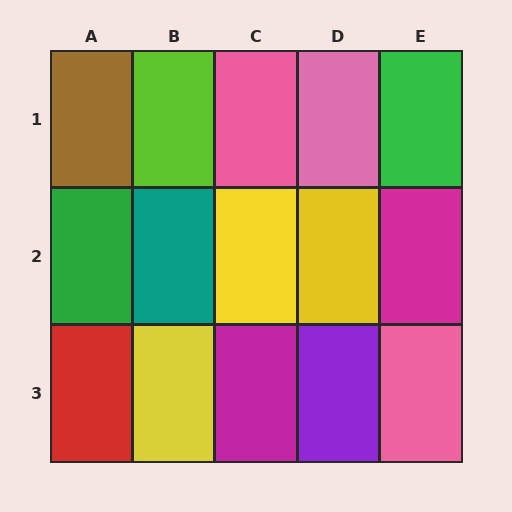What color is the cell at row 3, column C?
Magenta.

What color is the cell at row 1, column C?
Pink.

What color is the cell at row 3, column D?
Purple.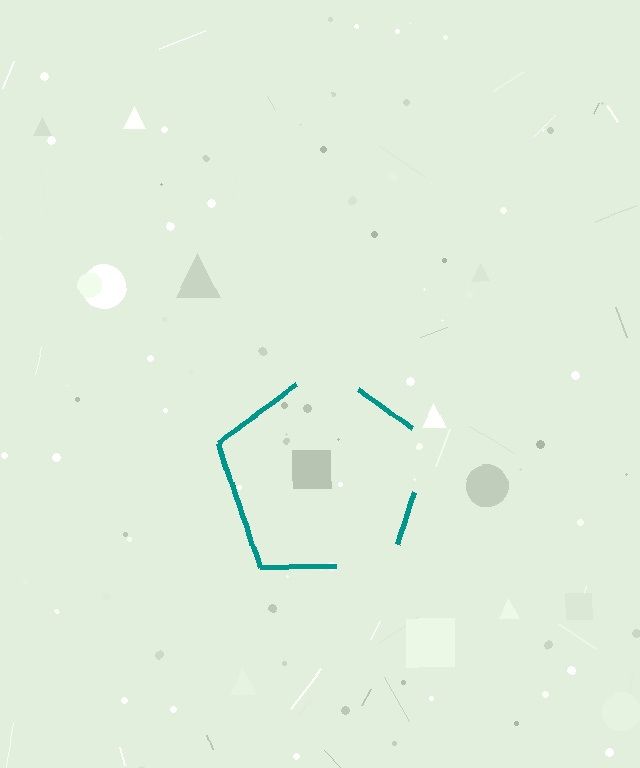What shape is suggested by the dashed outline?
The dashed outline suggests a pentagon.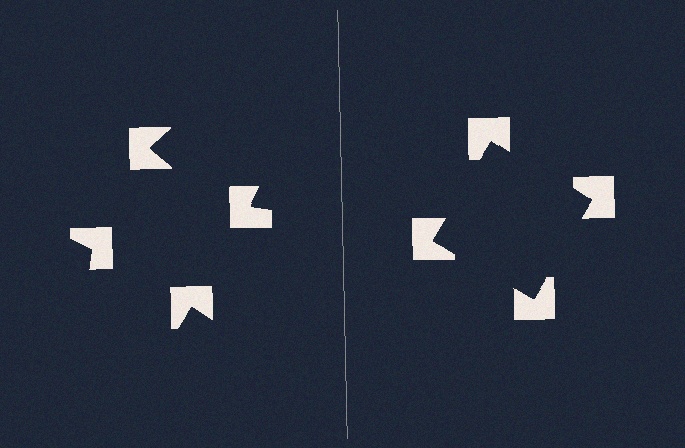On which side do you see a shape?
An illusory square appears on the right side. On the left side the wedge cuts are rotated, so no coherent shape forms.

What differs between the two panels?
The notched squares are positioned identically on both sides; only the wedge orientations differ. On the right they align to a square; on the left they are misaligned.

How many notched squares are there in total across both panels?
8 — 4 on each side.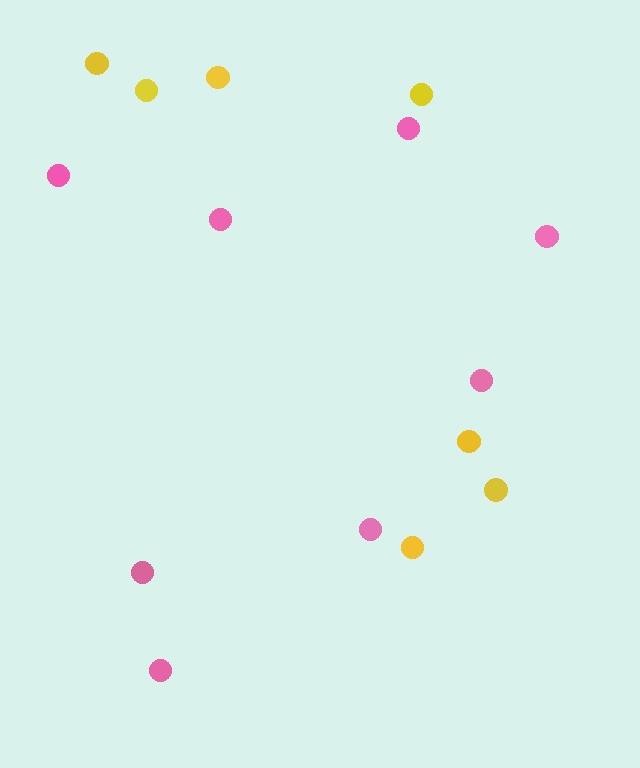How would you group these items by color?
There are 2 groups: one group of yellow circles (7) and one group of pink circles (8).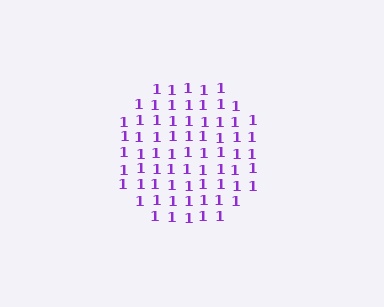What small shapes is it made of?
It is made of small digit 1's.